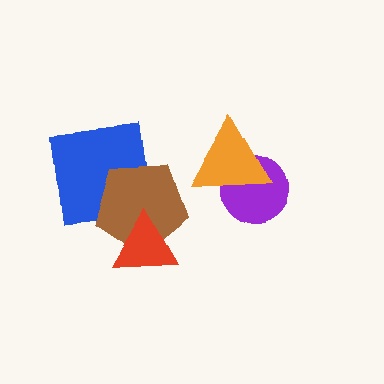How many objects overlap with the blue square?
1 object overlaps with the blue square.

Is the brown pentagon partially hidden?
Yes, it is partially covered by another shape.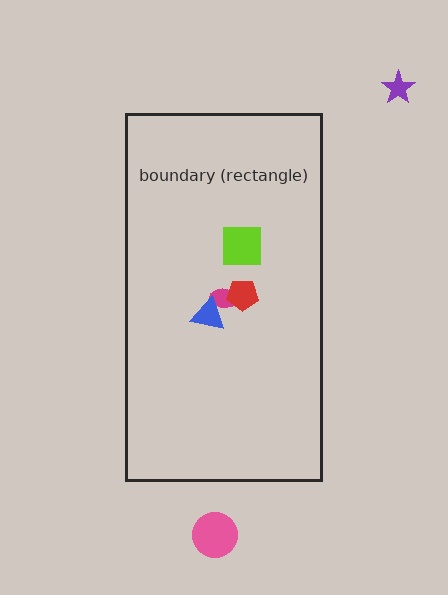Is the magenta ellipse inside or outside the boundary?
Inside.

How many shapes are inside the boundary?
4 inside, 2 outside.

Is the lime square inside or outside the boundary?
Inside.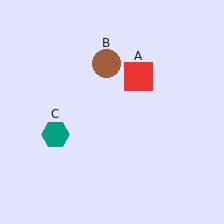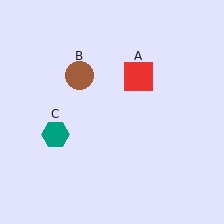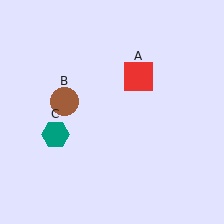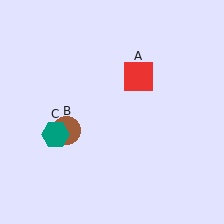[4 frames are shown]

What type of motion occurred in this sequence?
The brown circle (object B) rotated counterclockwise around the center of the scene.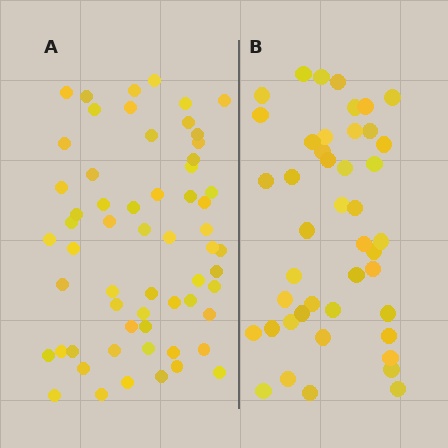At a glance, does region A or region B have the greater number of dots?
Region A (the left region) has more dots.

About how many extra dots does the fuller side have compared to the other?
Region A has approximately 15 more dots than region B.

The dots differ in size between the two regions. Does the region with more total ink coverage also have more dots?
No. Region B has more total ink coverage because its dots are larger, but region A actually contains more individual dots. Total area can be misleading — the number of items is what matters here.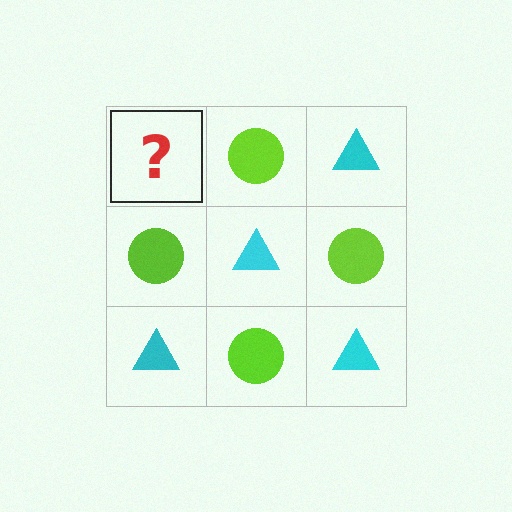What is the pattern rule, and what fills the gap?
The rule is that it alternates cyan triangle and lime circle in a checkerboard pattern. The gap should be filled with a cyan triangle.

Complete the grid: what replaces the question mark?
The question mark should be replaced with a cyan triangle.